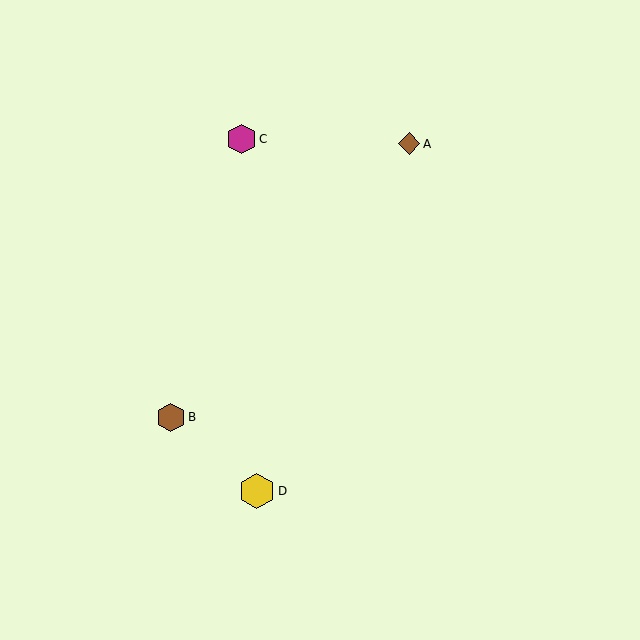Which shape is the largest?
The yellow hexagon (labeled D) is the largest.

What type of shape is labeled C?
Shape C is a magenta hexagon.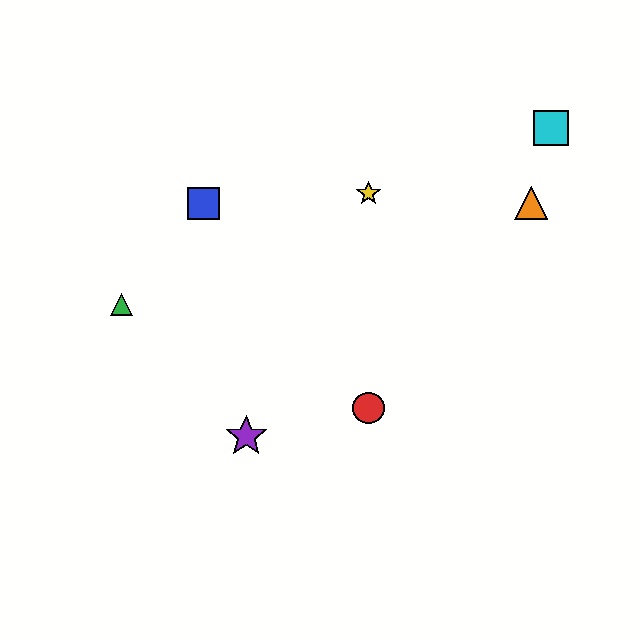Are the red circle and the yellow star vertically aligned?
Yes, both are at x≈369.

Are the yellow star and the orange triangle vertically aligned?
No, the yellow star is at x≈369 and the orange triangle is at x≈531.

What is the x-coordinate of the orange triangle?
The orange triangle is at x≈531.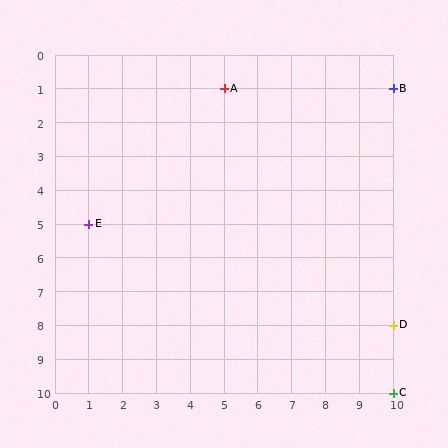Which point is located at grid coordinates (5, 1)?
Point A is at (5, 1).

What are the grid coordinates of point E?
Point E is at grid coordinates (1, 5).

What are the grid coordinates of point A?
Point A is at grid coordinates (5, 1).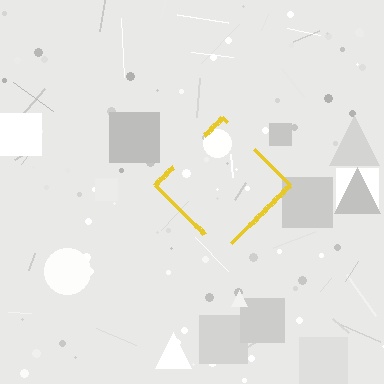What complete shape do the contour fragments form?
The contour fragments form a diamond.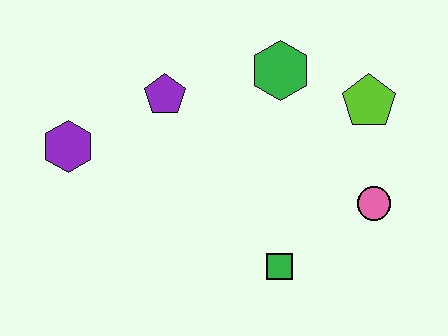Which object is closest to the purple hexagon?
The purple pentagon is closest to the purple hexagon.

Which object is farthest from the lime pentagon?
The purple hexagon is farthest from the lime pentagon.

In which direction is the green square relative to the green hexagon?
The green square is below the green hexagon.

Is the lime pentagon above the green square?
Yes